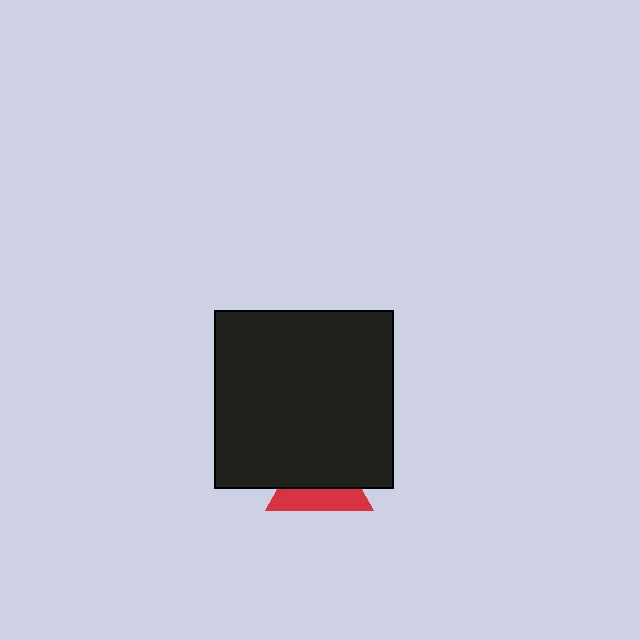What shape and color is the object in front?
The object in front is a black square.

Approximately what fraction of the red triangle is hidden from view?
Roughly 59% of the red triangle is hidden behind the black square.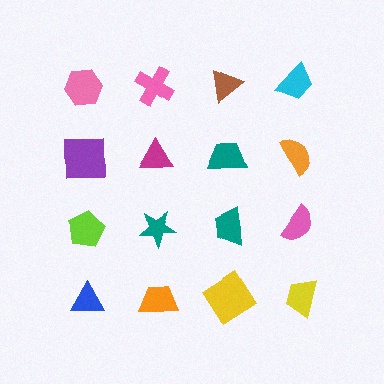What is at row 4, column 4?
A yellow trapezoid.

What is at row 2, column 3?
A teal trapezoid.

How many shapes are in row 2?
4 shapes.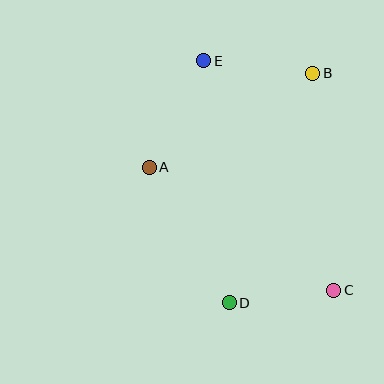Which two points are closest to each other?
Points C and D are closest to each other.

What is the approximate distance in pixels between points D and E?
The distance between D and E is approximately 243 pixels.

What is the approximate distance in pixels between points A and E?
The distance between A and E is approximately 119 pixels.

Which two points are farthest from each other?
Points C and E are farthest from each other.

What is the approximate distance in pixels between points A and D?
The distance between A and D is approximately 157 pixels.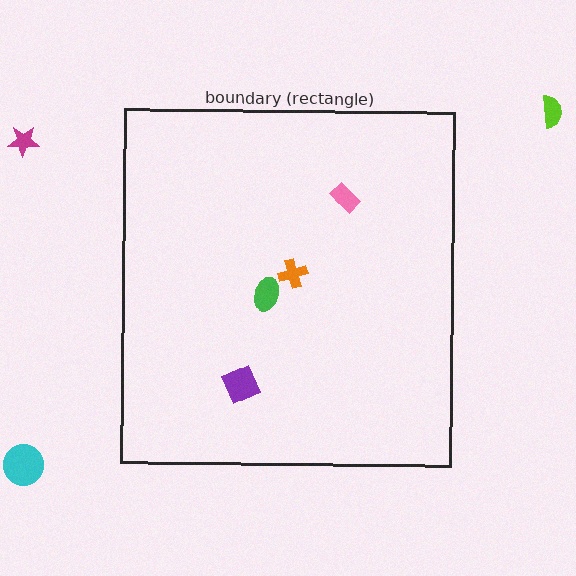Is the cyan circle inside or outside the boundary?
Outside.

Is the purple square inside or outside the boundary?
Inside.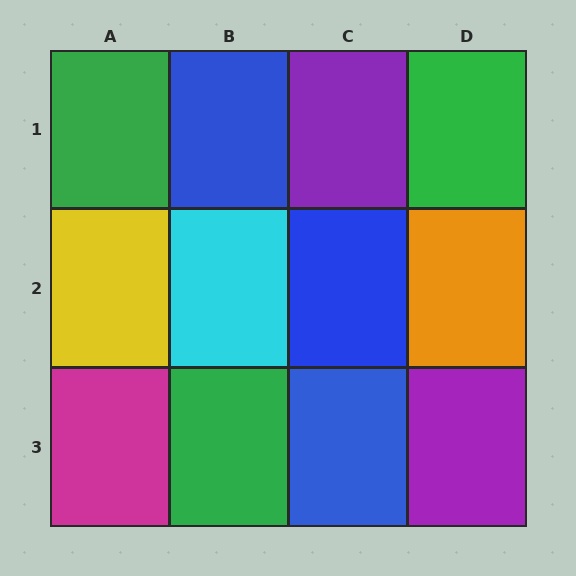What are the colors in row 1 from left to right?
Green, blue, purple, green.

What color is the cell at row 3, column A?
Magenta.